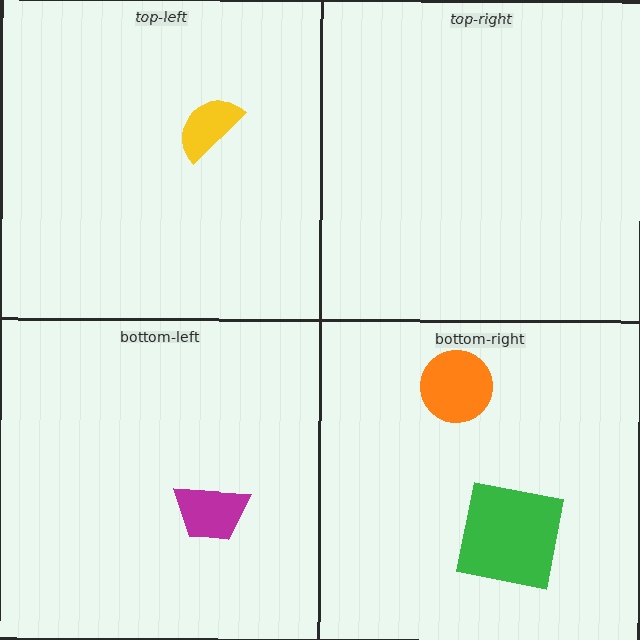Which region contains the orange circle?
The bottom-right region.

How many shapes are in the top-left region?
1.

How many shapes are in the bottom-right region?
2.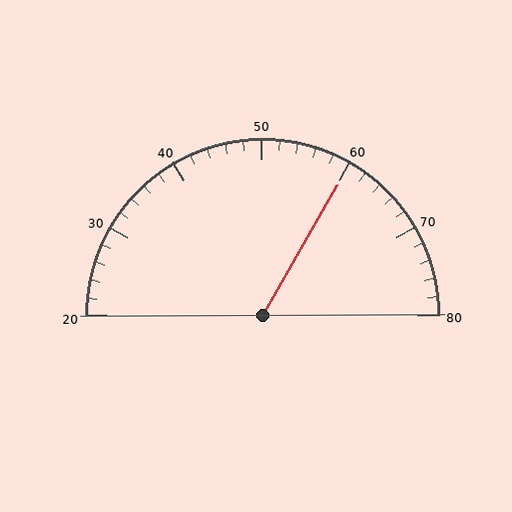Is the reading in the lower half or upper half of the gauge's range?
The reading is in the upper half of the range (20 to 80).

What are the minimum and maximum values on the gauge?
The gauge ranges from 20 to 80.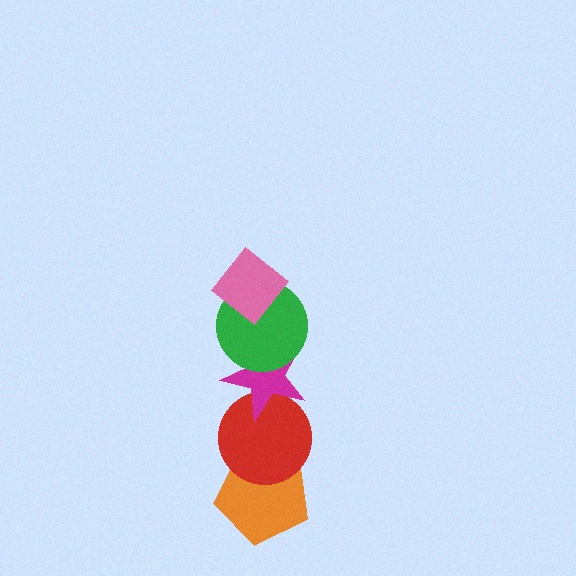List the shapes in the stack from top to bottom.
From top to bottom: the pink diamond, the green circle, the magenta star, the red circle, the orange pentagon.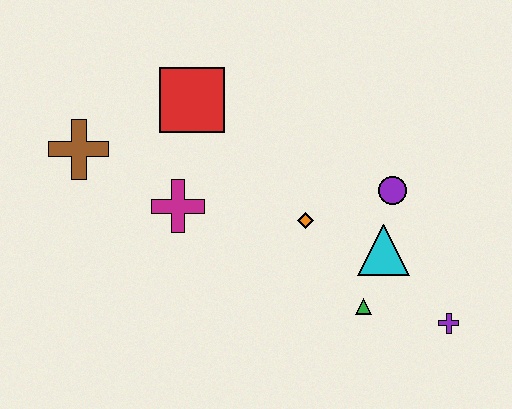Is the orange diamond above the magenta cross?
No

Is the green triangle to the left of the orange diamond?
No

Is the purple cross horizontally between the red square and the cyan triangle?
No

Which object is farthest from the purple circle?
The brown cross is farthest from the purple circle.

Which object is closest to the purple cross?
The green triangle is closest to the purple cross.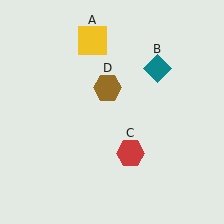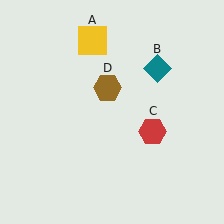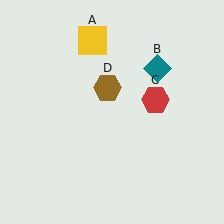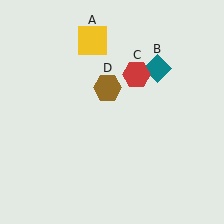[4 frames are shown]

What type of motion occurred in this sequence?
The red hexagon (object C) rotated counterclockwise around the center of the scene.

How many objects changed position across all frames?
1 object changed position: red hexagon (object C).